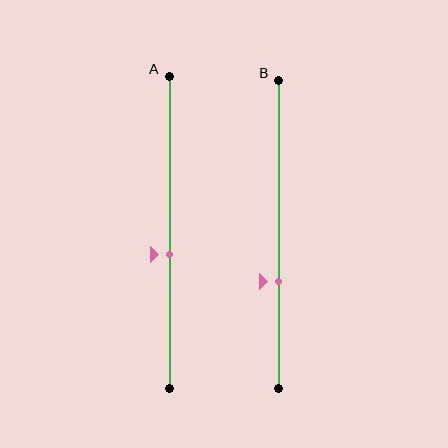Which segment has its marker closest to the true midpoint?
Segment A has its marker closest to the true midpoint.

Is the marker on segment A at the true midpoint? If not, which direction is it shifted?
No, the marker on segment A is shifted downward by about 7% of the segment length.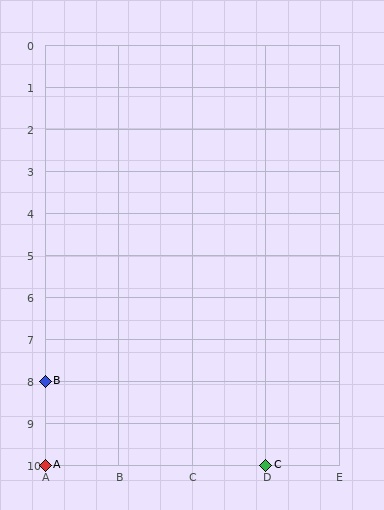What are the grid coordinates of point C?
Point C is at grid coordinates (D, 10).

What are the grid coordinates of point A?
Point A is at grid coordinates (A, 10).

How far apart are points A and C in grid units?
Points A and C are 3 columns apart.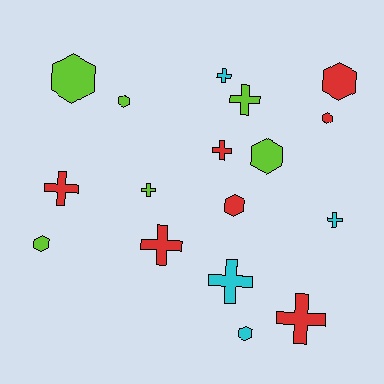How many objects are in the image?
There are 17 objects.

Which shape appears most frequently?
Cross, with 9 objects.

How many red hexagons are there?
There are 3 red hexagons.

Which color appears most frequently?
Red, with 7 objects.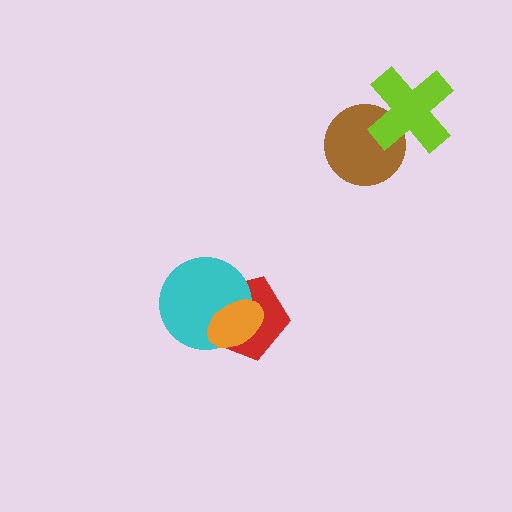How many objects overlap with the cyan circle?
2 objects overlap with the cyan circle.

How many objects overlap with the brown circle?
1 object overlaps with the brown circle.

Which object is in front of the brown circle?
The lime cross is in front of the brown circle.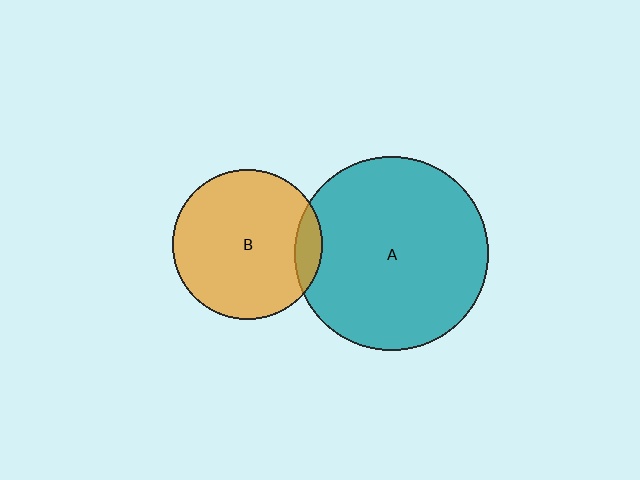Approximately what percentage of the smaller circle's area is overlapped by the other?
Approximately 10%.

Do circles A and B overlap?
Yes.